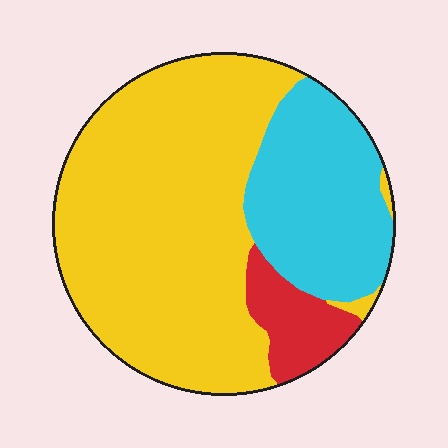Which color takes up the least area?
Red, at roughly 10%.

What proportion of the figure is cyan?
Cyan takes up between a sixth and a third of the figure.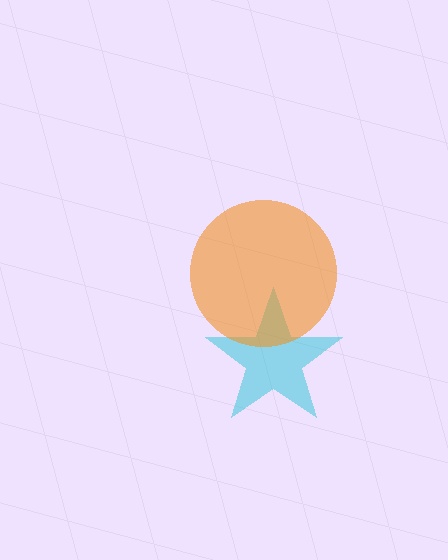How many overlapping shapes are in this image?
There are 2 overlapping shapes in the image.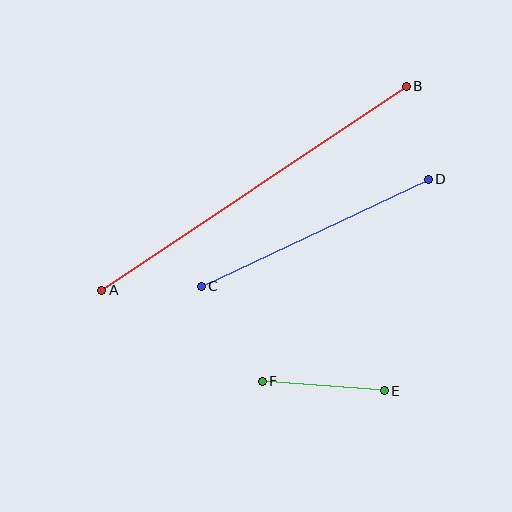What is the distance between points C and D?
The distance is approximately 251 pixels.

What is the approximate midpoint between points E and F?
The midpoint is at approximately (323, 386) pixels.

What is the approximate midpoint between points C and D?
The midpoint is at approximately (315, 233) pixels.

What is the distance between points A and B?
The distance is approximately 367 pixels.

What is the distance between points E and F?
The distance is approximately 123 pixels.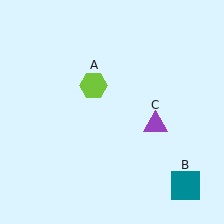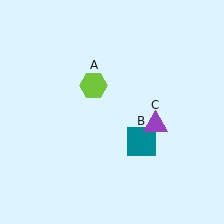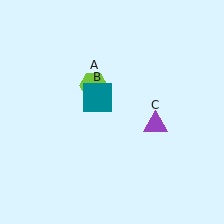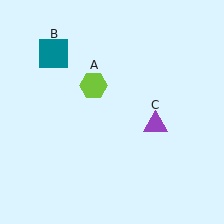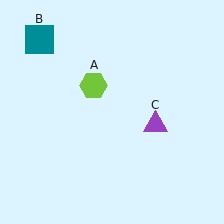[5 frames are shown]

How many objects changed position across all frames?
1 object changed position: teal square (object B).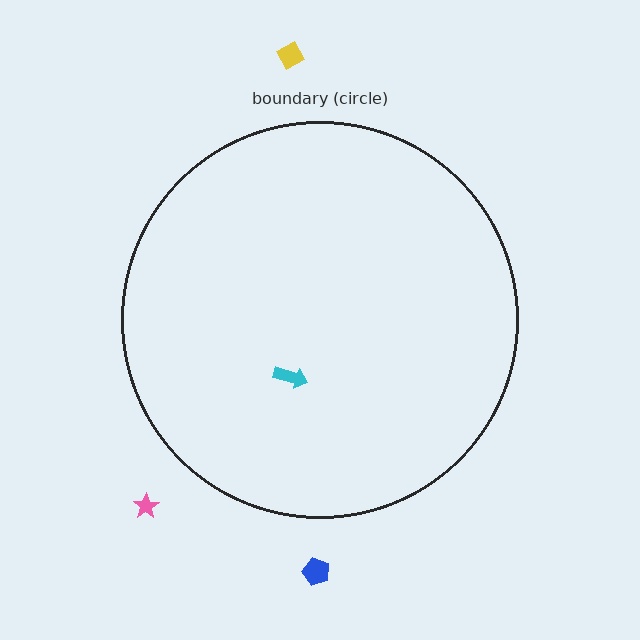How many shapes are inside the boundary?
1 inside, 3 outside.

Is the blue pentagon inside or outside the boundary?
Outside.